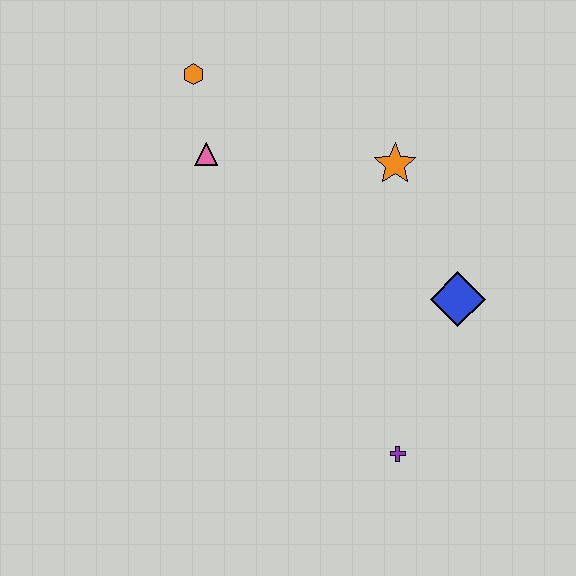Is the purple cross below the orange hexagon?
Yes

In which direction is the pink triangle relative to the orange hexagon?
The pink triangle is below the orange hexagon.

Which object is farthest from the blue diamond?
The orange hexagon is farthest from the blue diamond.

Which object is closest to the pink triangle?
The orange hexagon is closest to the pink triangle.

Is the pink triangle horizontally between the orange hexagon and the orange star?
Yes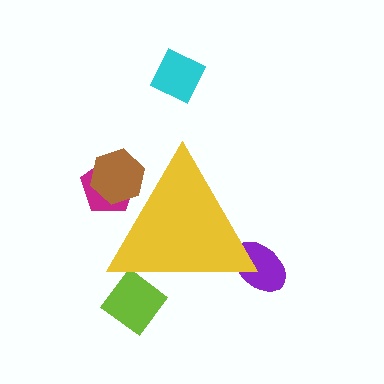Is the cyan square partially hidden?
No, the cyan square is fully visible.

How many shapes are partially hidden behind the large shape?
4 shapes are partially hidden.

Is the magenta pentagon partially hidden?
Yes, the magenta pentagon is partially hidden behind the yellow triangle.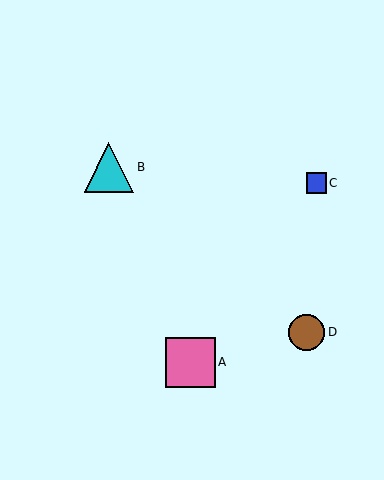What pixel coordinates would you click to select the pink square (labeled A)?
Click at (190, 362) to select the pink square A.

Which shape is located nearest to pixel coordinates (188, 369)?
The pink square (labeled A) at (190, 362) is nearest to that location.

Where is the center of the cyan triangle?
The center of the cyan triangle is at (109, 167).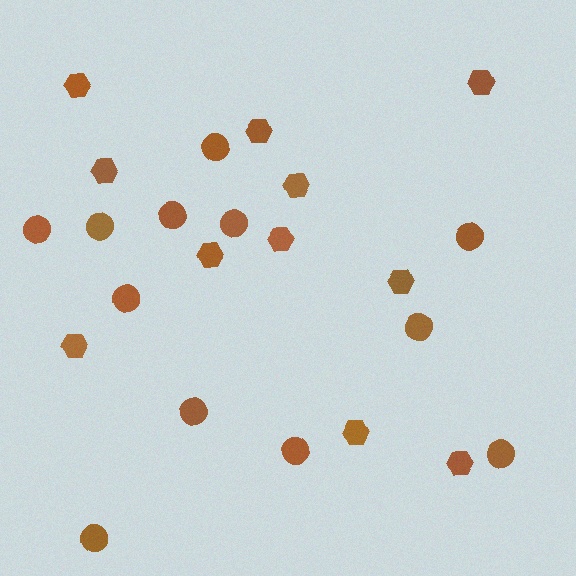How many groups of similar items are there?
There are 2 groups: one group of hexagons (11) and one group of circles (12).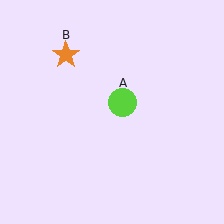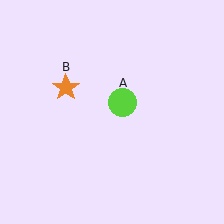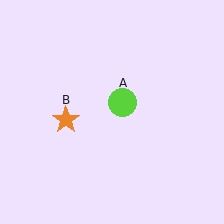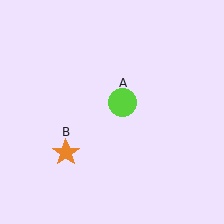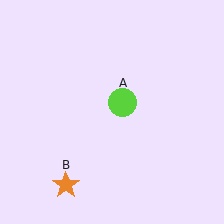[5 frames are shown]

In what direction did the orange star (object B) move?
The orange star (object B) moved down.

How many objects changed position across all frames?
1 object changed position: orange star (object B).